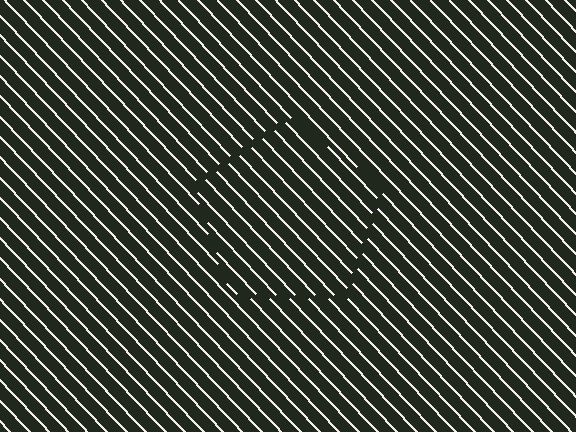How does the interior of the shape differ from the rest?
The interior of the shape contains the same grating, shifted by half a period — the contour is defined by the phase discontinuity where line-ends from the inner and outer gratings abut.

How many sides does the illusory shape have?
5 sides — the line-ends trace a pentagon.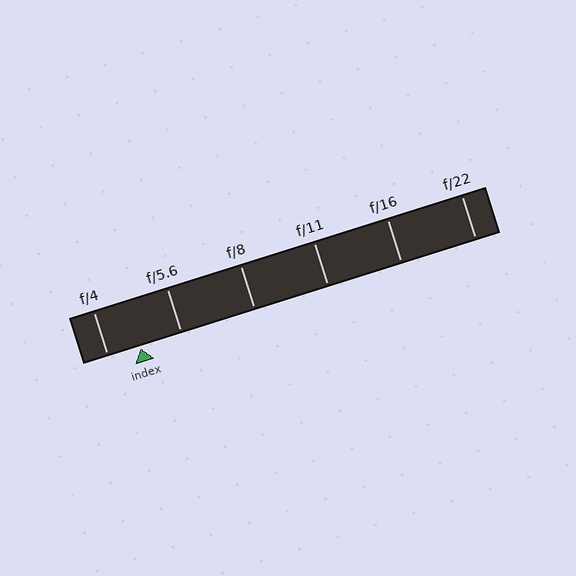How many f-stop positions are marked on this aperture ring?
There are 6 f-stop positions marked.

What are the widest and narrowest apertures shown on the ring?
The widest aperture shown is f/4 and the narrowest is f/22.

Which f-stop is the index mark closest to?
The index mark is closest to f/4.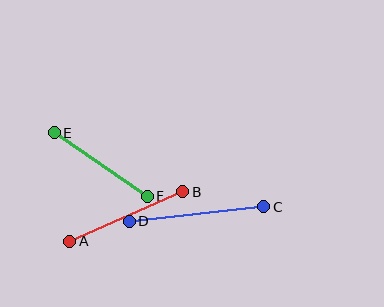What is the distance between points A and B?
The distance is approximately 123 pixels.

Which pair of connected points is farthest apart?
Points C and D are farthest apart.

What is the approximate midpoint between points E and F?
The midpoint is at approximately (101, 164) pixels.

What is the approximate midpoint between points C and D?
The midpoint is at approximately (197, 214) pixels.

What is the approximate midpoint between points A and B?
The midpoint is at approximately (126, 216) pixels.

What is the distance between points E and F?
The distance is approximately 112 pixels.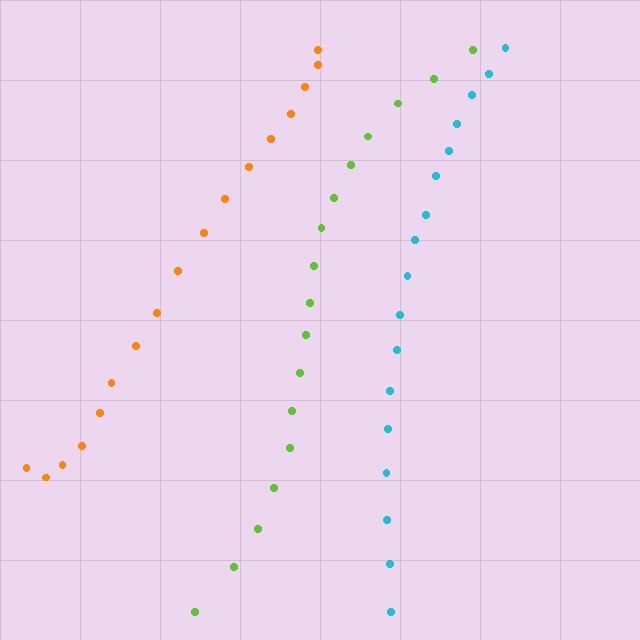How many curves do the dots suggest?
There are 3 distinct paths.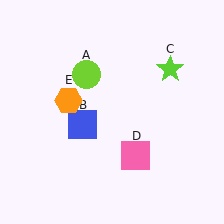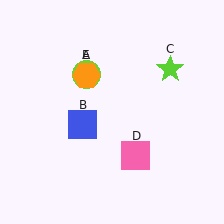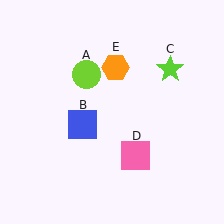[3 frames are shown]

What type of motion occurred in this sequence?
The orange hexagon (object E) rotated clockwise around the center of the scene.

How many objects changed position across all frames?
1 object changed position: orange hexagon (object E).